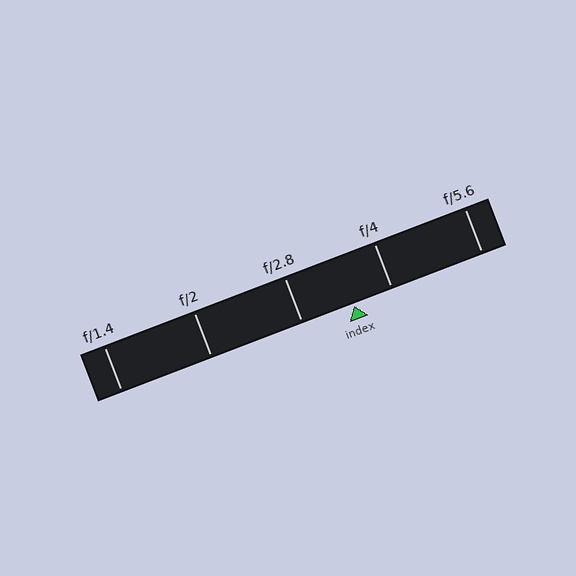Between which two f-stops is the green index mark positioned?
The index mark is between f/2.8 and f/4.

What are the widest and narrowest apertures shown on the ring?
The widest aperture shown is f/1.4 and the narrowest is f/5.6.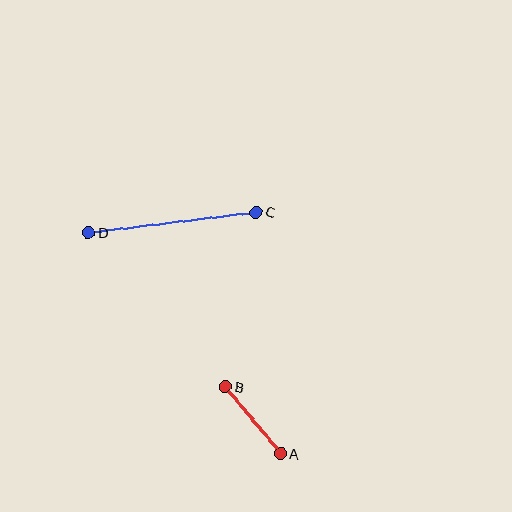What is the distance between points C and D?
The distance is approximately 169 pixels.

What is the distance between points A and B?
The distance is approximately 87 pixels.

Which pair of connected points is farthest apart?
Points C and D are farthest apart.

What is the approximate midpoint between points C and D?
The midpoint is at approximately (172, 222) pixels.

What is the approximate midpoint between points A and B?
The midpoint is at approximately (253, 420) pixels.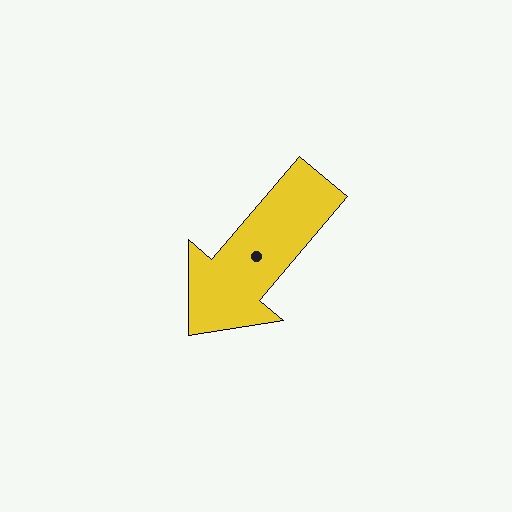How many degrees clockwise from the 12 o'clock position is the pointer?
Approximately 220 degrees.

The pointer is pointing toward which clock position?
Roughly 7 o'clock.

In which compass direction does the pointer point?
Southwest.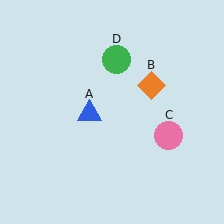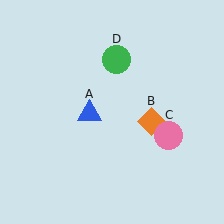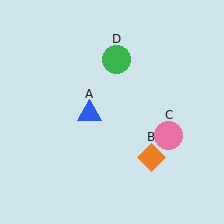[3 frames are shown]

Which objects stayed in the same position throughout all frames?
Blue triangle (object A) and pink circle (object C) and green circle (object D) remained stationary.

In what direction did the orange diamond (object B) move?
The orange diamond (object B) moved down.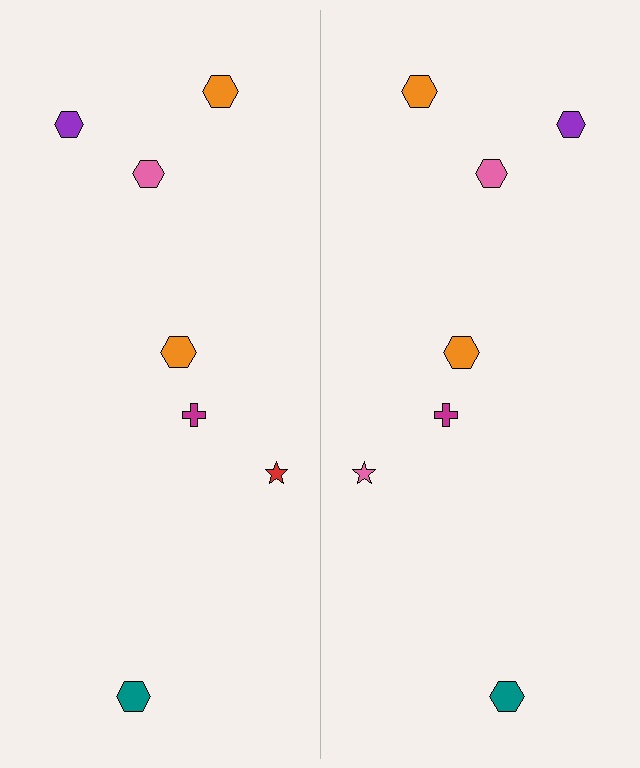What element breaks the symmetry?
The pink star on the right side breaks the symmetry — its mirror counterpart is red.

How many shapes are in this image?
There are 14 shapes in this image.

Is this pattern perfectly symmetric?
No, the pattern is not perfectly symmetric. The pink star on the right side breaks the symmetry — its mirror counterpart is red.